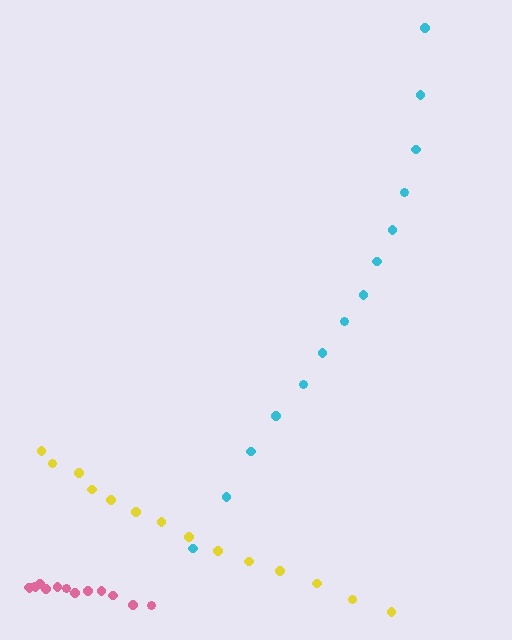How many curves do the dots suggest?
There are 3 distinct paths.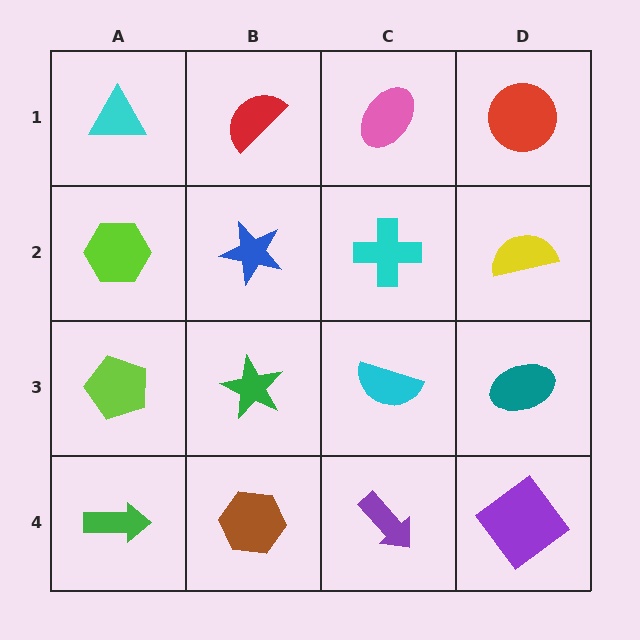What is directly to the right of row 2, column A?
A blue star.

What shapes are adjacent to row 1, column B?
A blue star (row 2, column B), a cyan triangle (row 1, column A), a pink ellipse (row 1, column C).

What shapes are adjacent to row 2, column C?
A pink ellipse (row 1, column C), a cyan semicircle (row 3, column C), a blue star (row 2, column B), a yellow semicircle (row 2, column D).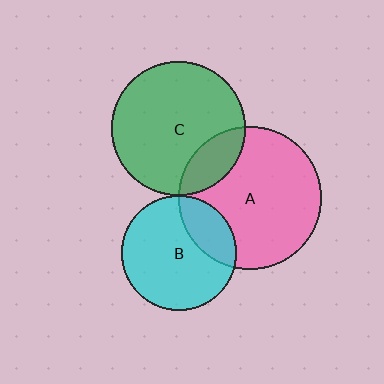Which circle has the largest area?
Circle A (pink).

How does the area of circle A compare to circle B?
Approximately 1.6 times.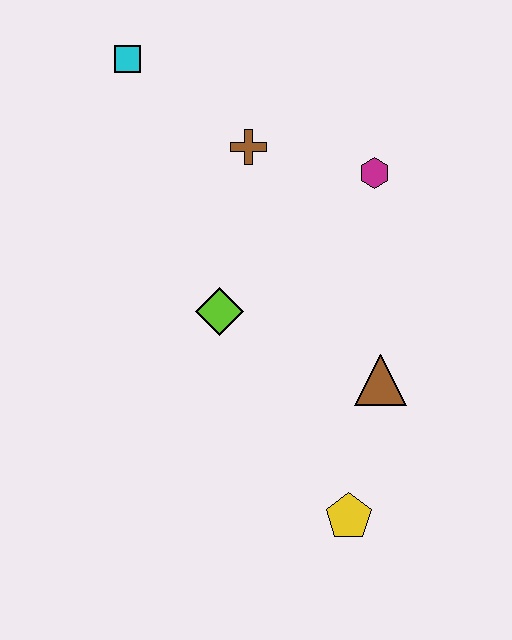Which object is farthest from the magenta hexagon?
The yellow pentagon is farthest from the magenta hexagon.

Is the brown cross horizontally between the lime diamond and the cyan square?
No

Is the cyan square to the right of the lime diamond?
No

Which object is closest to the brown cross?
The magenta hexagon is closest to the brown cross.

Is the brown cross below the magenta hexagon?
No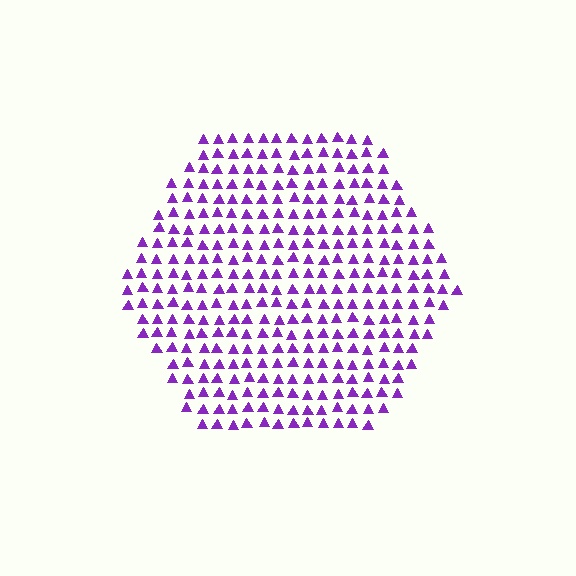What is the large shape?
The large shape is a hexagon.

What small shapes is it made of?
It is made of small triangles.